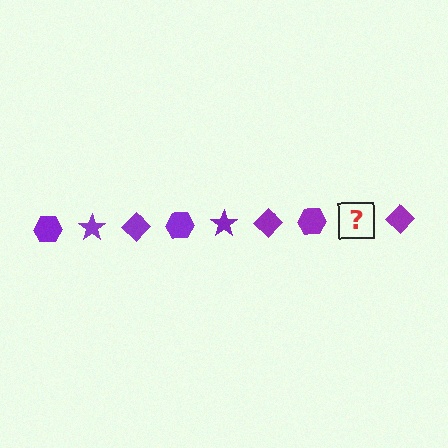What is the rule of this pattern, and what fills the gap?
The rule is that the pattern cycles through hexagon, star, diamond shapes in purple. The gap should be filled with a purple star.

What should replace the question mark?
The question mark should be replaced with a purple star.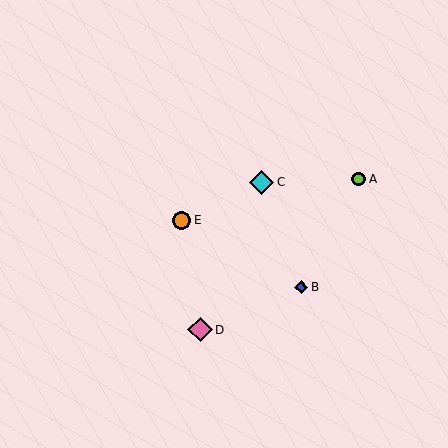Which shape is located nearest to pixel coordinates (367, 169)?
The lime circle (labeled A) at (359, 179) is nearest to that location.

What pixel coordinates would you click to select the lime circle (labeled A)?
Click at (359, 179) to select the lime circle A.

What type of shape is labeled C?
Shape C is a cyan diamond.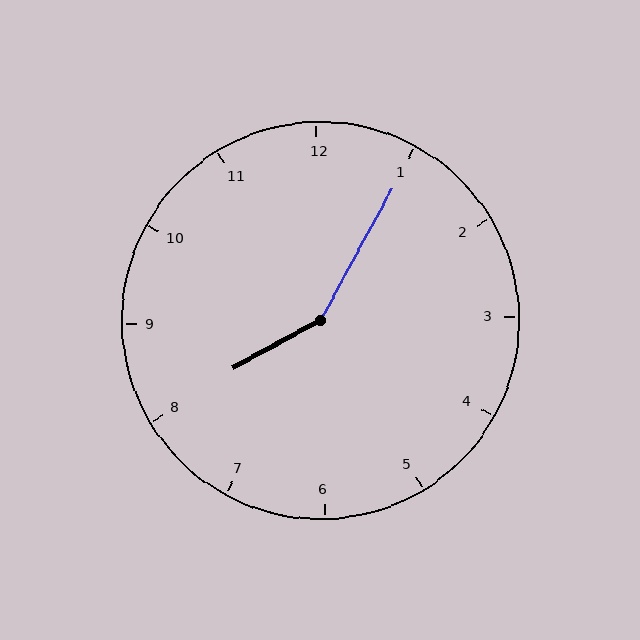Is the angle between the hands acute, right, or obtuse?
It is obtuse.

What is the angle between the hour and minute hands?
Approximately 148 degrees.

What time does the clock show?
8:05.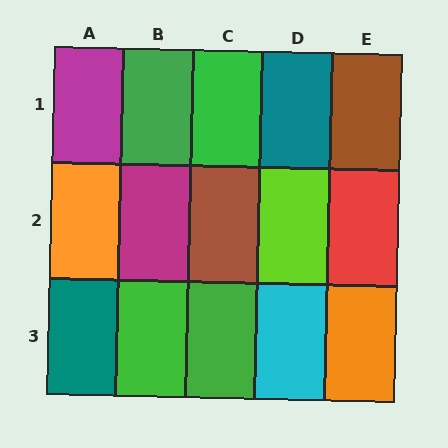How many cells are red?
1 cell is red.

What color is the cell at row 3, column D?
Cyan.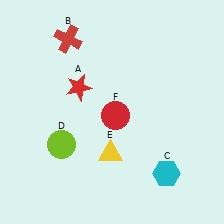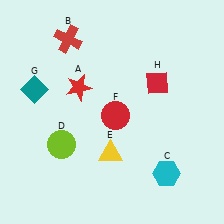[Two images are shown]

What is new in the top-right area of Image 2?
A red diamond (H) was added in the top-right area of Image 2.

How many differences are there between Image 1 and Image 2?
There are 2 differences between the two images.